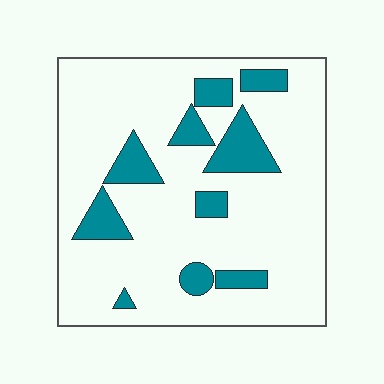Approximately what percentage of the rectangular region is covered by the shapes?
Approximately 15%.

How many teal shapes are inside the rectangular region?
10.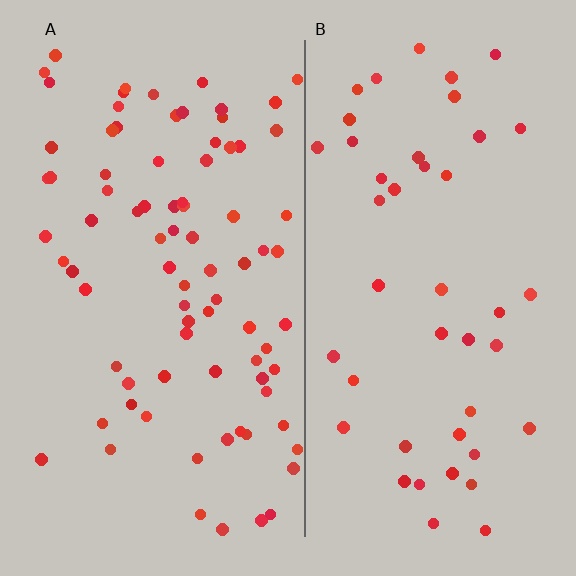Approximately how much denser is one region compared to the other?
Approximately 1.8× — region A over region B.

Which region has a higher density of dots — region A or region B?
A (the left).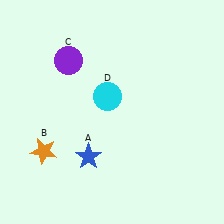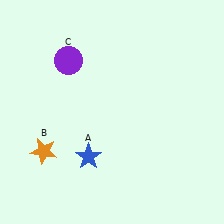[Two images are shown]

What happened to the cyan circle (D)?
The cyan circle (D) was removed in Image 2. It was in the top-left area of Image 1.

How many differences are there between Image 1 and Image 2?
There is 1 difference between the two images.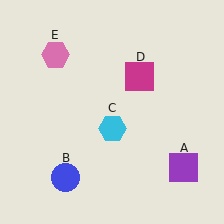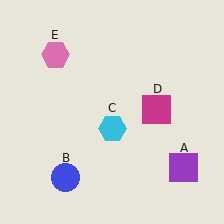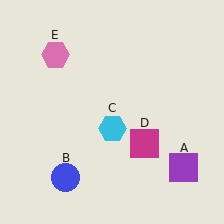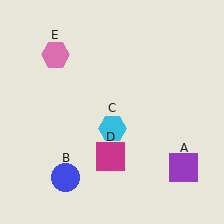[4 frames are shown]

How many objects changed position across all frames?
1 object changed position: magenta square (object D).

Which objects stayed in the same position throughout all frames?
Purple square (object A) and blue circle (object B) and cyan hexagon (object C) and pink hexagon (object E) remained stationary.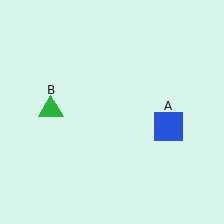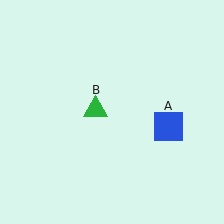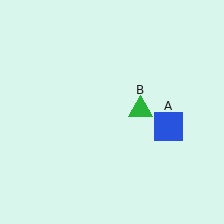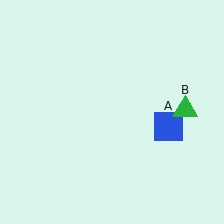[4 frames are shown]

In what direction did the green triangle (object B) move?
The green triangle (object B) moved right.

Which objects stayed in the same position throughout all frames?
Blue square (object A) remained stationary.